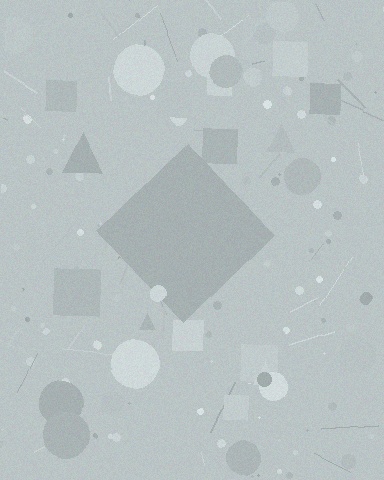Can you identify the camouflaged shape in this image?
The camouflaged shape is a diamond.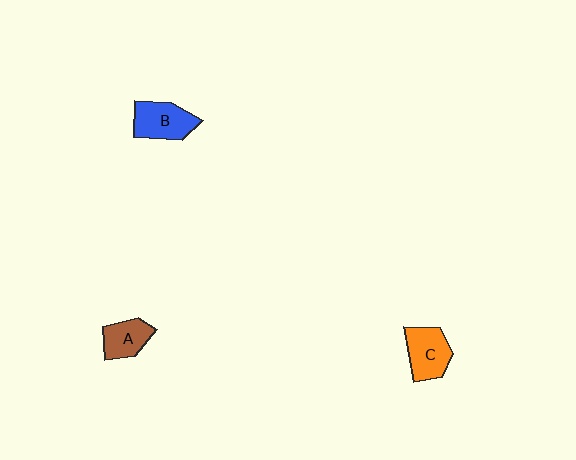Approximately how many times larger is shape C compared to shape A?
Approximately 1.3 times.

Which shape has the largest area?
Shape B (blue).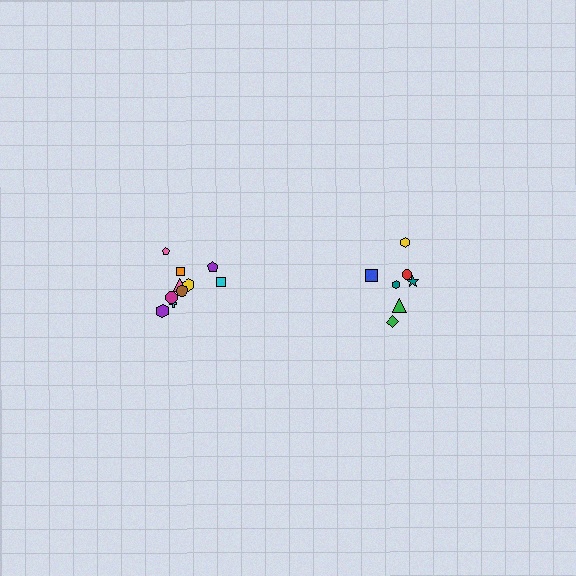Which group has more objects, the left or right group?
The left group.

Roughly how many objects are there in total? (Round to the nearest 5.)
Roughly 15 objects in total.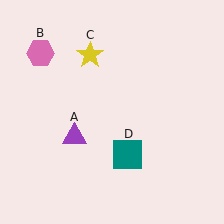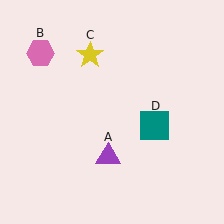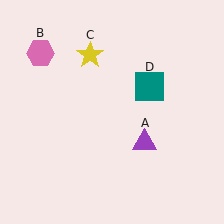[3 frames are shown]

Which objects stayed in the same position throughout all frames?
Pink hexagon (object B) and yellow star (object C) remained stationary.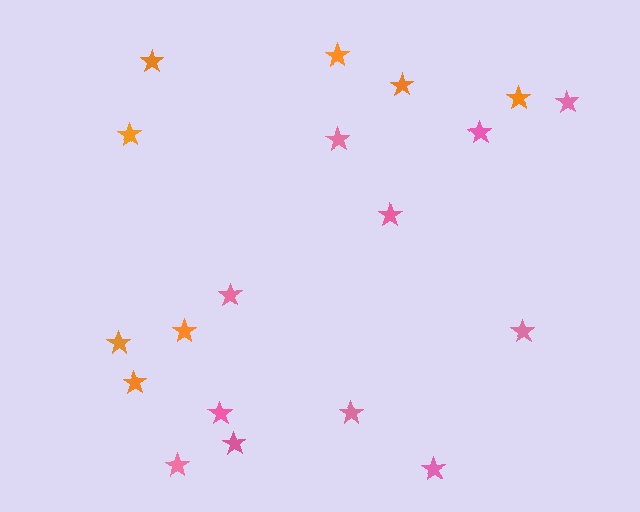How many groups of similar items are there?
There are 2 groups: one group of orange stars (8) and one group of pink stars (11).